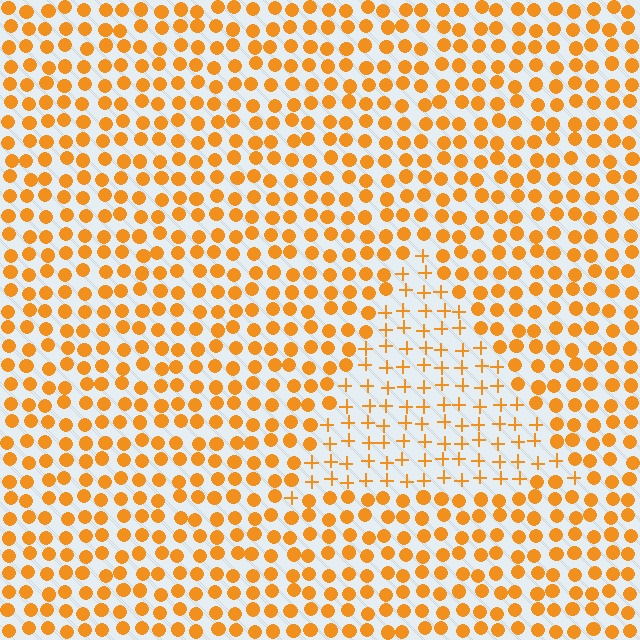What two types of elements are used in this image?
The image uses plus signs inside the triangle region and circles outside it.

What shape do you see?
I see a triangle.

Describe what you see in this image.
The image is filled with small orange elements arranged in a uniform grid. A triangle-shaped region contains plus signs, while the surrounding area contains circles. The boundary is defined purely by the change in element shape.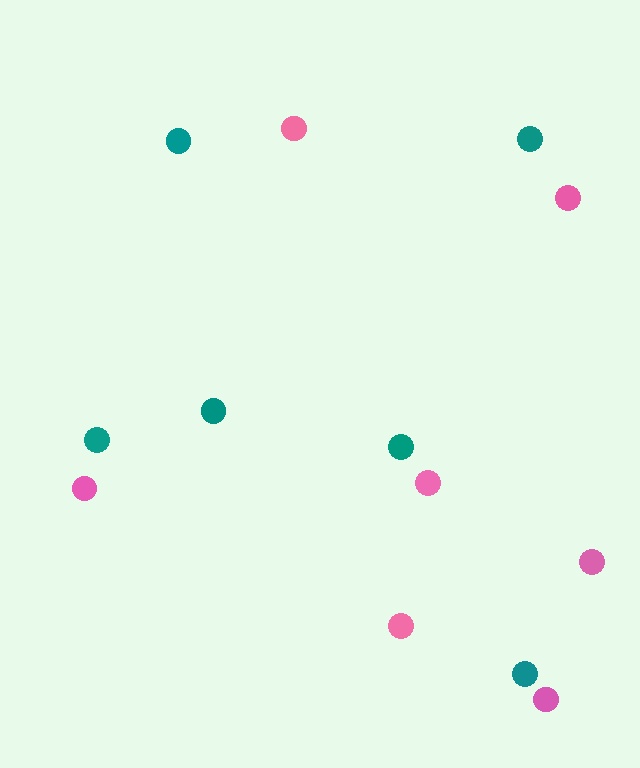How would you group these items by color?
There are 2 groups: one group of teal circles (6) and one group of pink circles (7).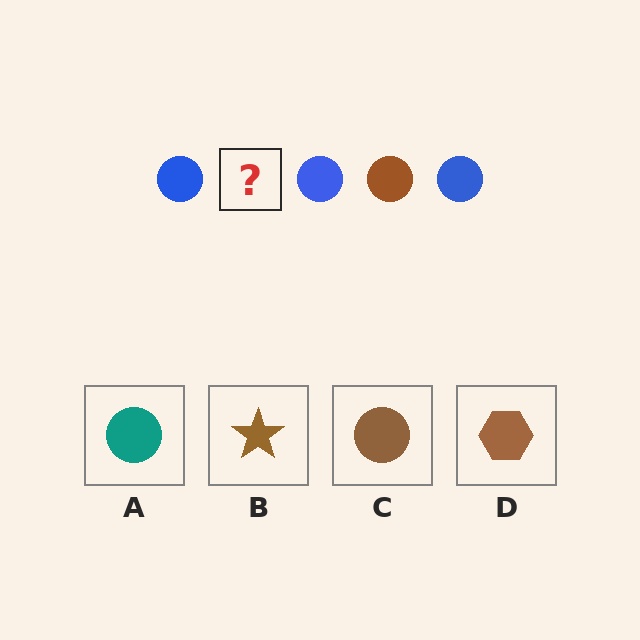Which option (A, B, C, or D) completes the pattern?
C.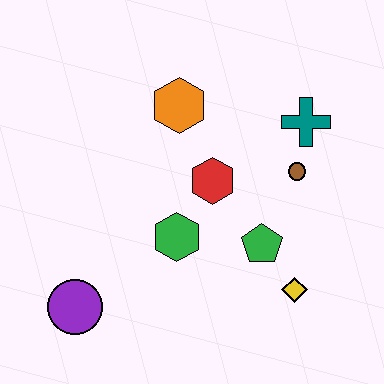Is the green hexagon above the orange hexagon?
No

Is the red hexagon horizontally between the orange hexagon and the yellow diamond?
Yes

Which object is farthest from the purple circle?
The teal cross is farthest from the purple circle.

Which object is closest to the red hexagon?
The green hexagon is closest to the red hexagon.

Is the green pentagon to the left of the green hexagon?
No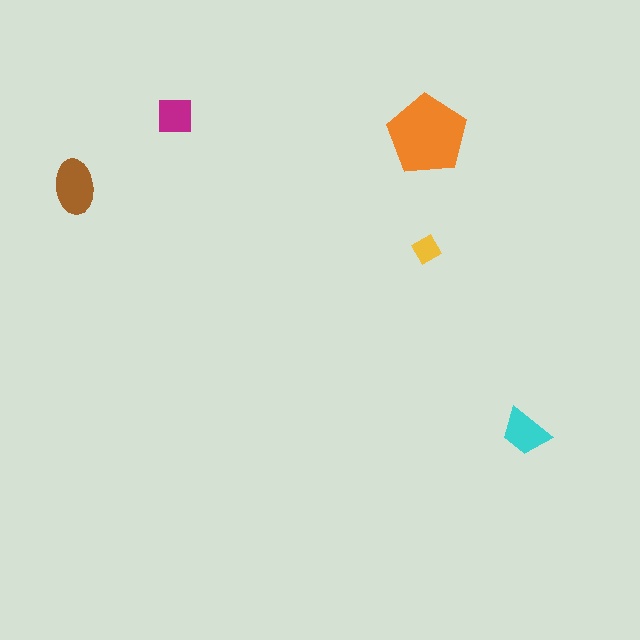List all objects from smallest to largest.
The yellow diamond, the magenta square, the cyan trapezoid, the brown ellipse, the orange pentagon.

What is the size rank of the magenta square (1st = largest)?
4th.